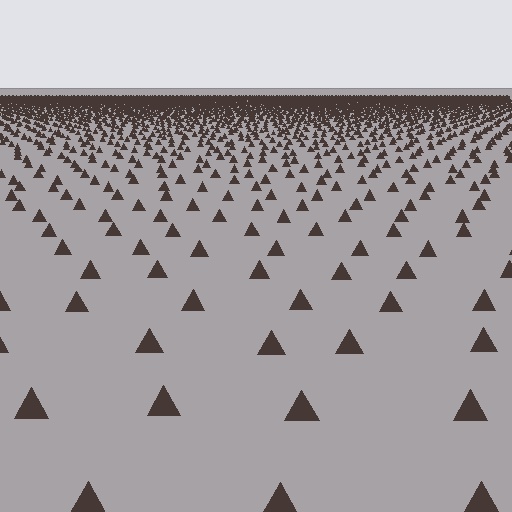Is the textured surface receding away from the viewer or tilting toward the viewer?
The surface is receding away from the viewer. Texture elements get smaller and denser toward the top.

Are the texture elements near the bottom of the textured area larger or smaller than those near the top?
Larger. Near the bottom, elements are closer to the viewer and appear at a bigger on-screen size.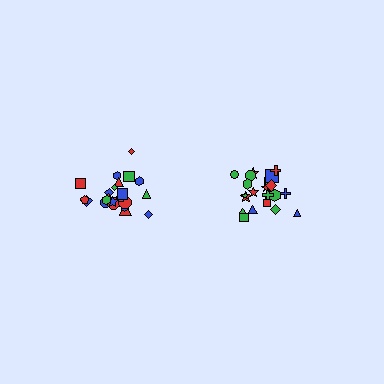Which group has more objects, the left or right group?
The left group.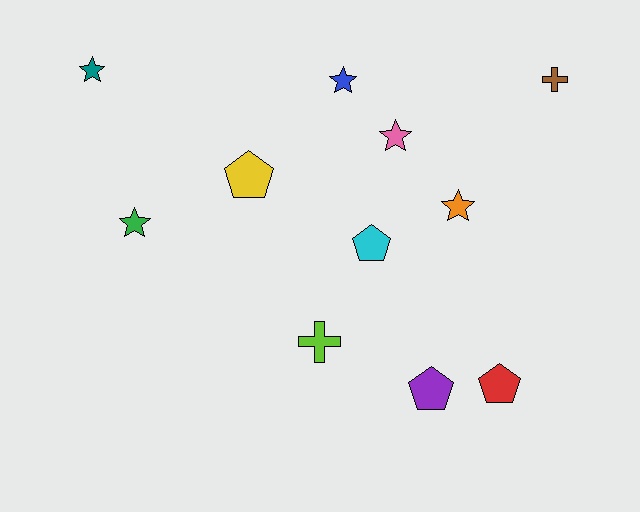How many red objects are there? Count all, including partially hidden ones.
There is 1 red object.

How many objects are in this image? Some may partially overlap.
There are 11 objects.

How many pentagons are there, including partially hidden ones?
There are 4 pentagons.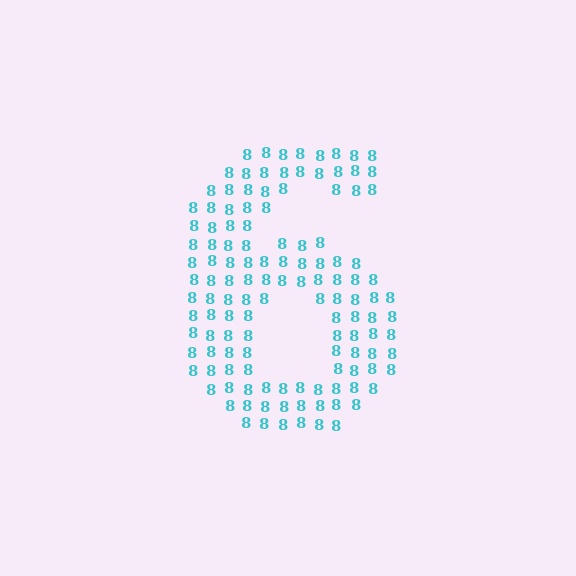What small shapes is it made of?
It is made of small digit 8's.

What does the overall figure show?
The overall figure shows the digit 6.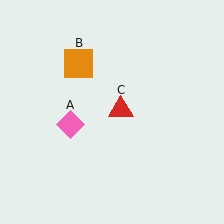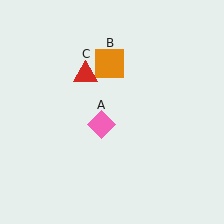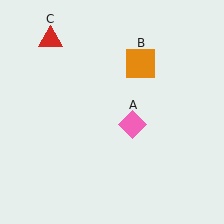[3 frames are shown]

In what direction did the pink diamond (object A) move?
The pink diamond (object A) moved right.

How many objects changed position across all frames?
3 objects changed position: pink diamond (object A), orange square (object B), red triangle (object C).